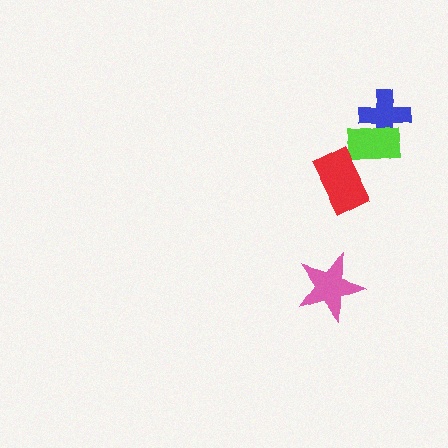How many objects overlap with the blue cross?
1 object overlaps with the blue cross.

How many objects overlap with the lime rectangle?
2 objects overlap with the lime rectangle.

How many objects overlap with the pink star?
0 objects overlap with the pink star.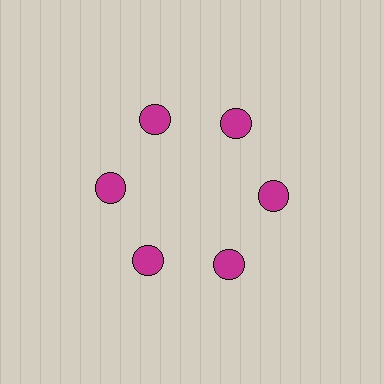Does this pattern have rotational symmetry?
Yes, this pattern has 6-fold rotational symmetry. It looks the same after rotating 60 degrees around the center.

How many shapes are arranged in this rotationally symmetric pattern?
There are 6 shapes, arranged in 6 groups of 1.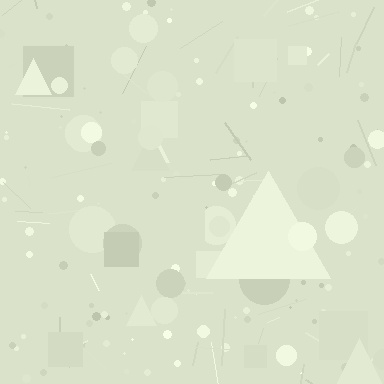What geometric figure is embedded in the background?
A triangle is embedded in the background.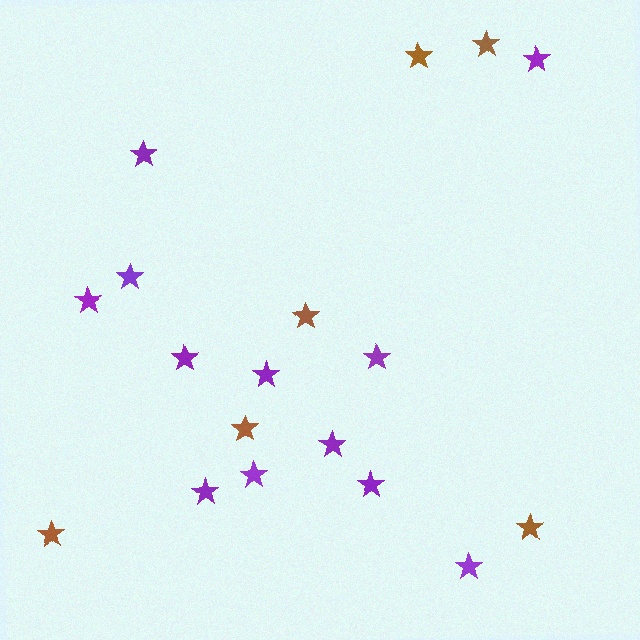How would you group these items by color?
There are 2 groups: one group of brown stars (6) and one group of purple stars (12).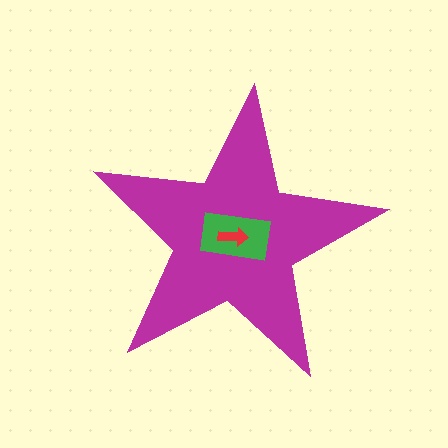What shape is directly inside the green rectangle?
The red arrow.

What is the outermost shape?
The magenta star.